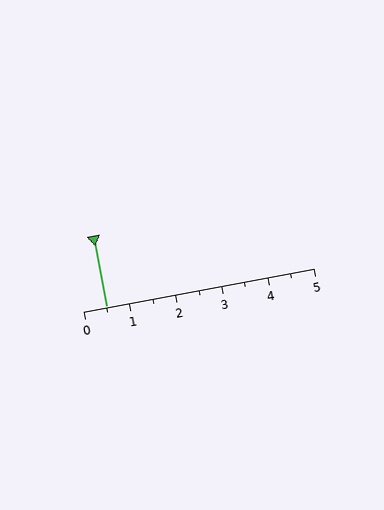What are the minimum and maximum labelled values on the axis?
The axis runs from 0 to 5.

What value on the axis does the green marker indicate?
The marker indicates approximately 0.5.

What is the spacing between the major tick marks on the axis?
The major ticks are spaced 1 apart.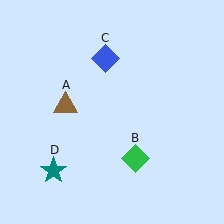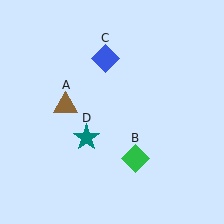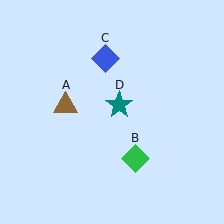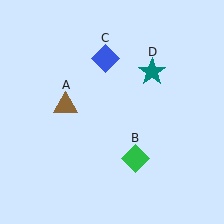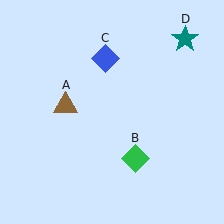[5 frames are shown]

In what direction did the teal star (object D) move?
The teal star (object D) moved up and to the right.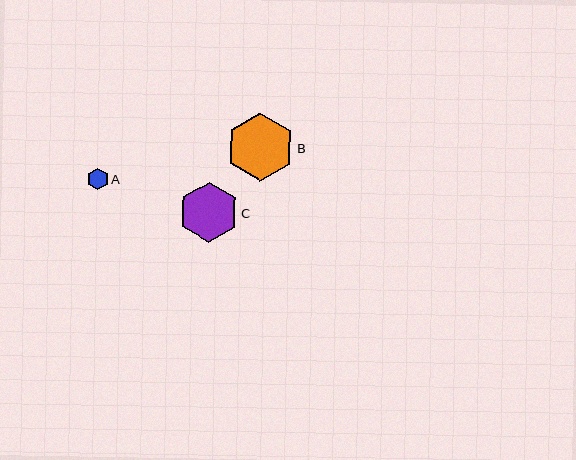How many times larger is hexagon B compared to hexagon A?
Hexagon B is approximately 3.2 times the size of hexagon A.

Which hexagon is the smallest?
Hexagon A is the smallest with a size of approximately 21 pixels.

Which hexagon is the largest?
Hexagon B is the largest with a size of approximately 68 pixels.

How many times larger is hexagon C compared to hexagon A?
Hexagon C is approximately 2.8 times the size of hexagon A.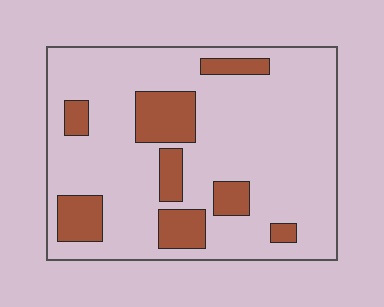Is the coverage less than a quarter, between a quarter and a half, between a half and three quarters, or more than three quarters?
Less than a quarter.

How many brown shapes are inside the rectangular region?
8.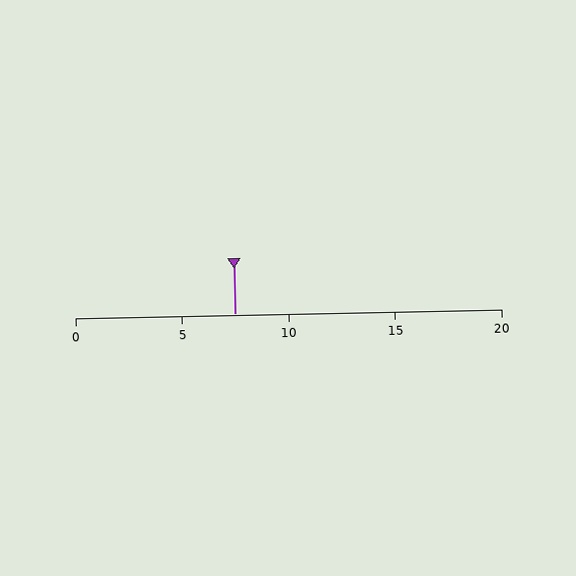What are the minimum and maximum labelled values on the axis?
The axis runs from 0 to 20.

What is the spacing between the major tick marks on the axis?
The major ticks are spaced 5 apart.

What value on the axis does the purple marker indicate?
The marker indicates approximately 7.5.